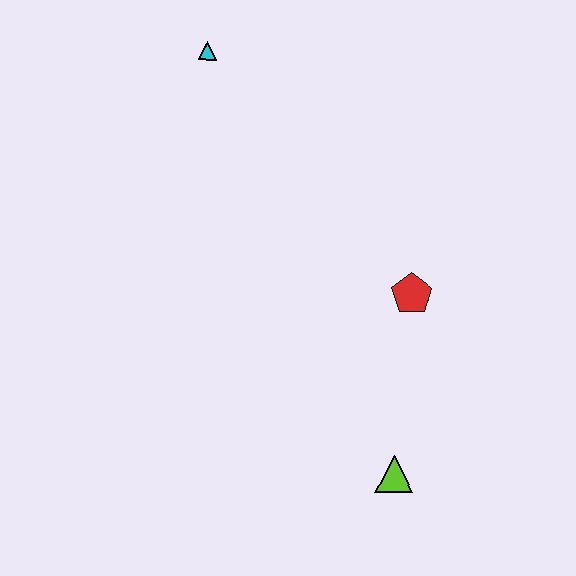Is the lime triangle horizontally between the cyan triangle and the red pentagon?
Yes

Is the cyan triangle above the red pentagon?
Yes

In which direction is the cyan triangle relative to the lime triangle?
The cyan triangle is above the lime triangle.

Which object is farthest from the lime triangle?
The cyan triangle is farthest from the lime triangle.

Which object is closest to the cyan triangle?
The red pentagon is closest to the cyan triangle.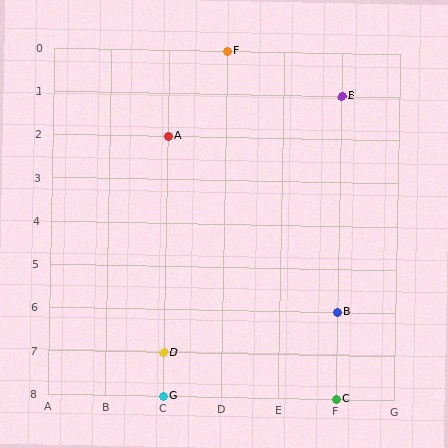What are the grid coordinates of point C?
Point C is at grid coordinates (F, 8).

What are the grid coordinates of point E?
Point E is at grid coordinates (F, 1).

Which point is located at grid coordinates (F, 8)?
Point C is at (F, 8).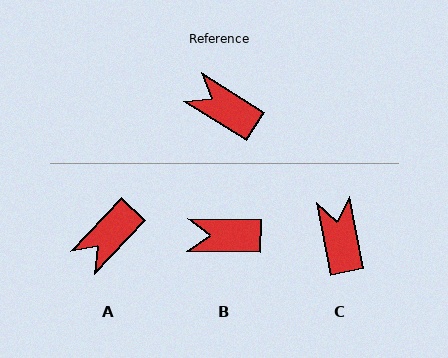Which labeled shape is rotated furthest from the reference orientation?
A, about 79 degrees away.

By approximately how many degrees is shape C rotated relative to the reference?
Approximately 47 degrees clockwise.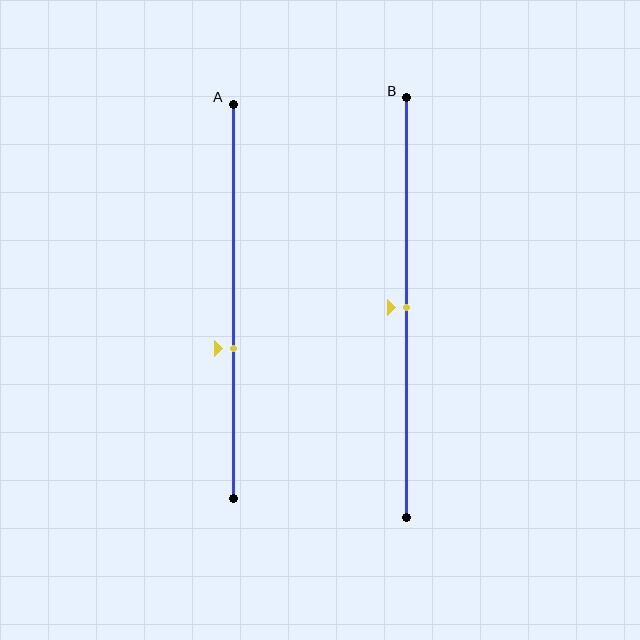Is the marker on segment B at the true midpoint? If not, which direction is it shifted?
Yes, the marker on segment B is at the true midpoint.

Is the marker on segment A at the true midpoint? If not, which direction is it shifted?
No, the marker on segment A is shifted downward by about 12% of the segment length.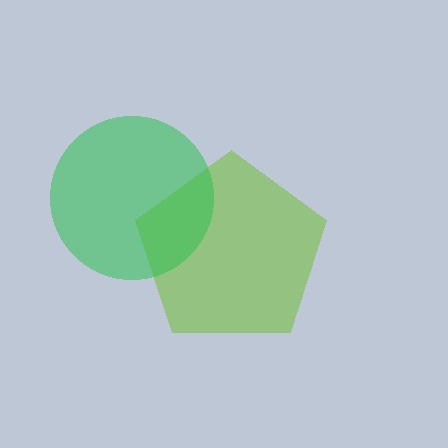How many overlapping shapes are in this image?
There are 2 overlapping shapes in the image.